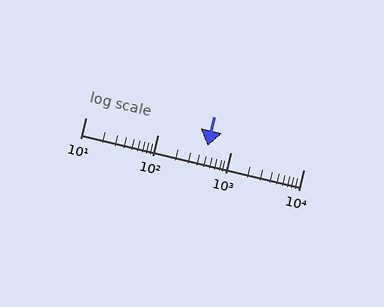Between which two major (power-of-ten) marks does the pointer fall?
The pointer is between 100 and 1000.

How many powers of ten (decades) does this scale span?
The scale spans 3 decades, from 10 to 10000.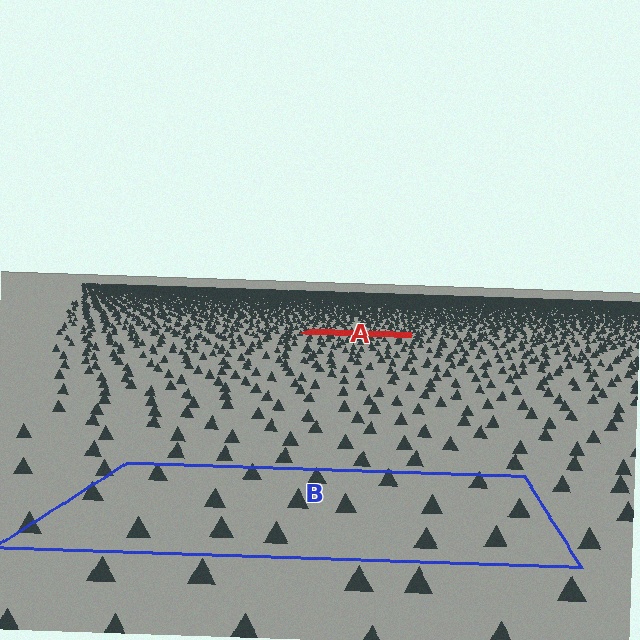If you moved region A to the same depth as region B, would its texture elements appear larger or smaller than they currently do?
They would appear larger. At a closer depth, the same texture elements are projected at a bigger on-screen size.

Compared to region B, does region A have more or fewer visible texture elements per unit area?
Region A has more texture elements per unit area — they are packed more densely because it is farther away.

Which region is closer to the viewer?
Region B is closer. The texture elements there are larger and more spread out.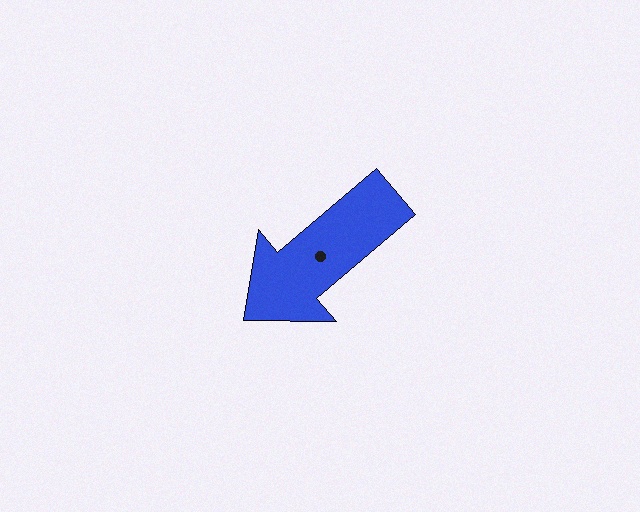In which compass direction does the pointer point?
Southwest.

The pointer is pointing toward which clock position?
Roughly 8 o'clock.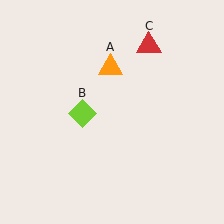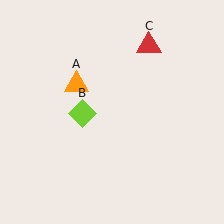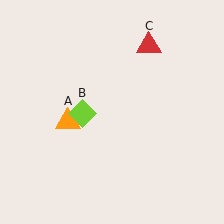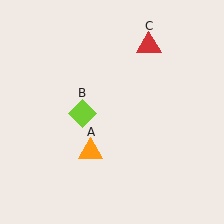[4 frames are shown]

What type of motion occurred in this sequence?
The orange triangle (object A) rotated counterclockwise around the center of the scene.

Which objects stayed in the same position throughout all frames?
Lime diamond (object B) and red triangle (object C) remained stationary.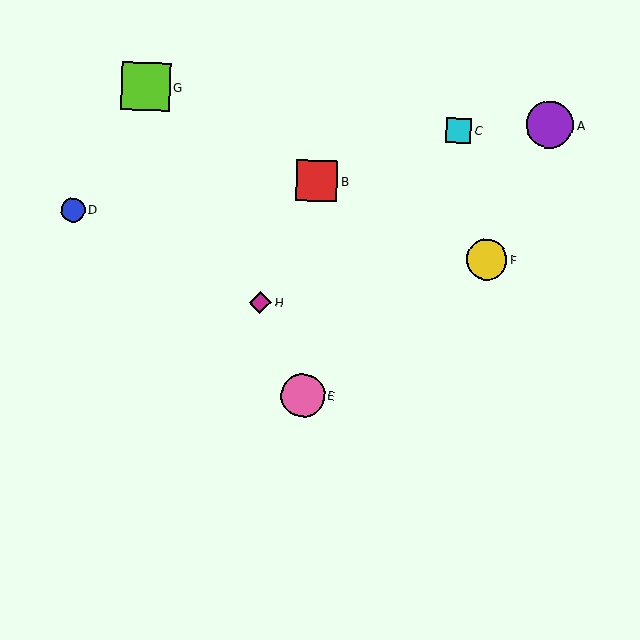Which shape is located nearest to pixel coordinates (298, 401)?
The pink circle (labeled E) at (303, 396) is nearest to that location.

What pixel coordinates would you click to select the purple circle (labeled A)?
Click at (550, 125) to select the purple circle A.